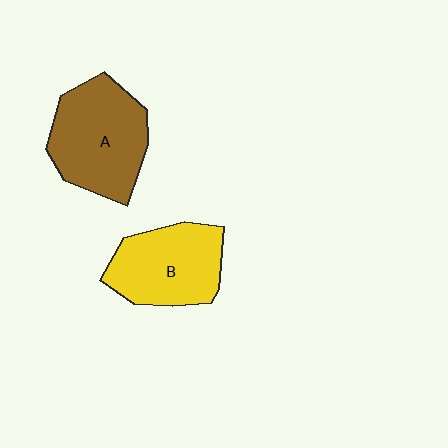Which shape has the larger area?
Shape A (brown).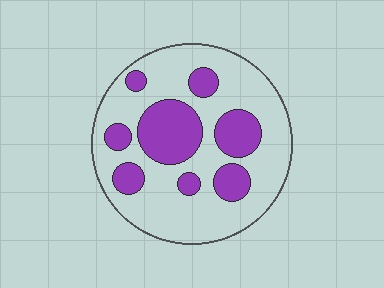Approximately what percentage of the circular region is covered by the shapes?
Approximately 30%.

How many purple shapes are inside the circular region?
8.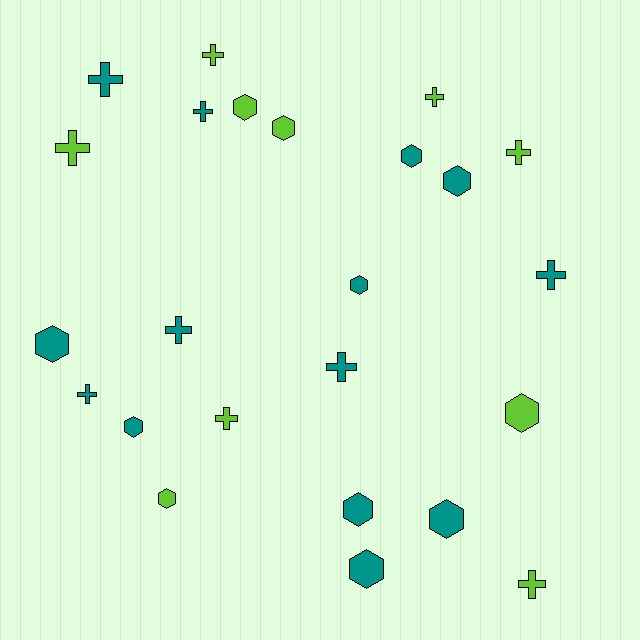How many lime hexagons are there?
There are 4 lime hexagons.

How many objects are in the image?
There are 24 objects.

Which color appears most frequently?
Teal, with 14 objects.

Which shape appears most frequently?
Cross, with 12 objects.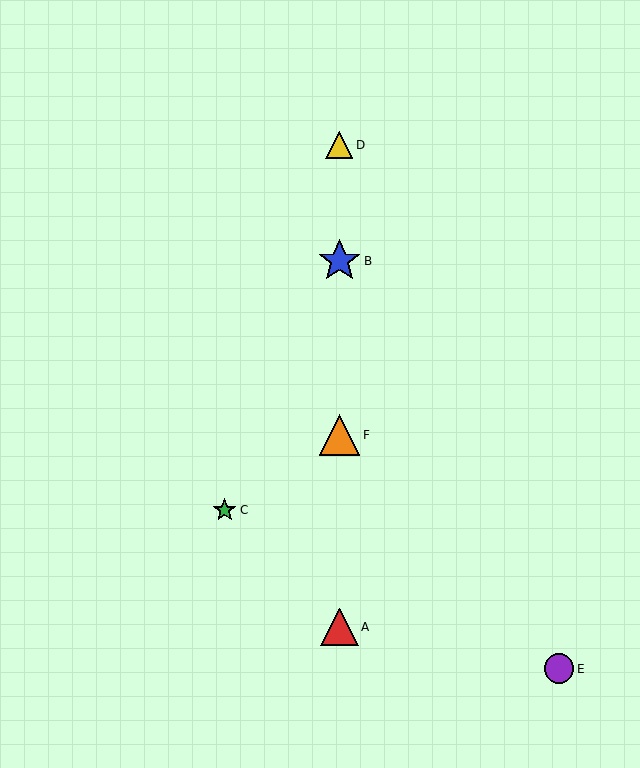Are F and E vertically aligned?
No, F is at x≈339 and E is at x≈559.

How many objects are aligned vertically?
4 objects (A, B, D, F) are aligned vertically.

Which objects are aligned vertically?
Objects A, B, D, F are aligned vertically.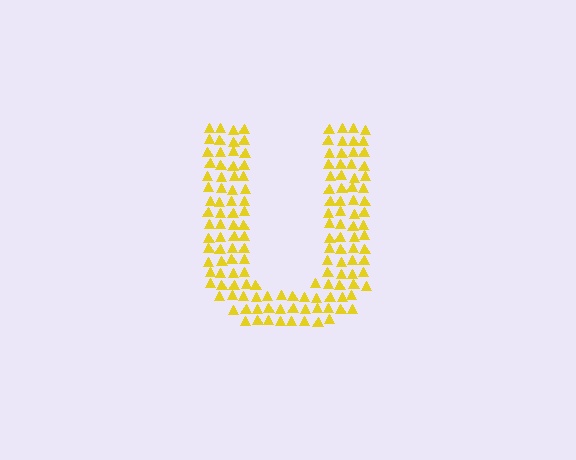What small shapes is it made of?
It is made of small triangles.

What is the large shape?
The large shape is the letter U.